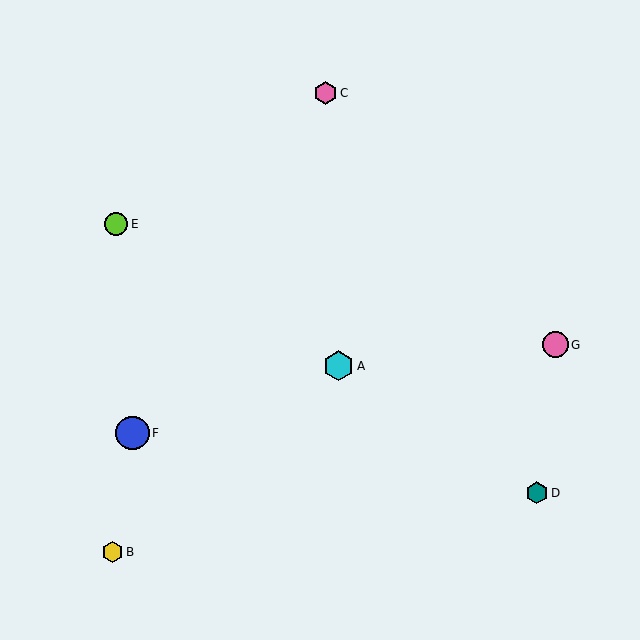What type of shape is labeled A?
Shape A is a cyan hexagon.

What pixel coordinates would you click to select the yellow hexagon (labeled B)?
Click at (113, 552) to select the yellow hexagon B.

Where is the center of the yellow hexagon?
The center of the yellow hexagon is at (113, 552).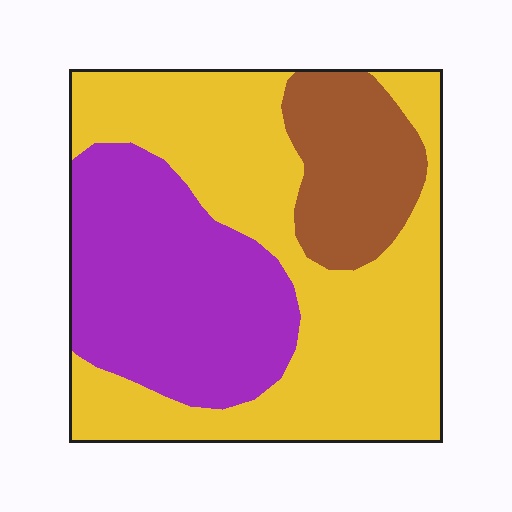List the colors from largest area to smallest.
From largest to smallest: yellow, purple, brown.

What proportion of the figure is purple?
Purple takes up about one third (1/3) of the figure.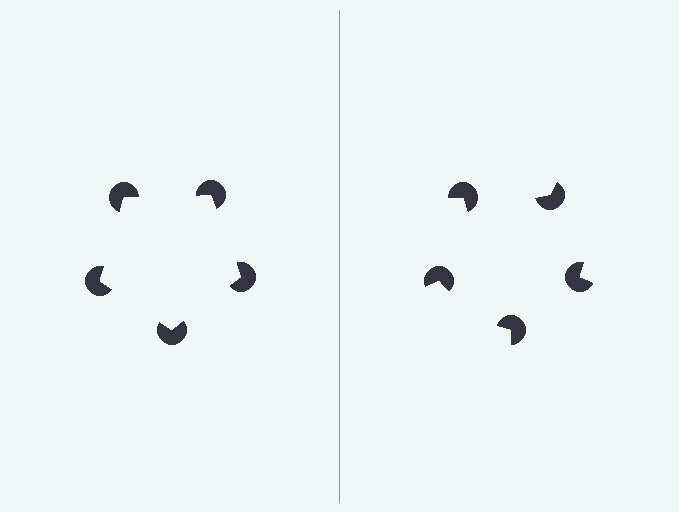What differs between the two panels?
The pac-man discs are positioned identically on both sides; only the wedge orientations differ. On the left they align to a pentagon; on the right they are misaligned.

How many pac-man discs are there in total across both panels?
10 — 5 on each side.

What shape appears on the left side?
An illusory pentagon.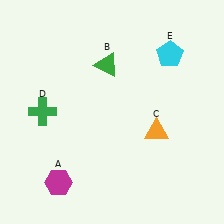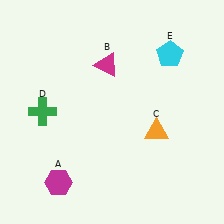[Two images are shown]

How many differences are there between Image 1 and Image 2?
There is 1 difference between the two images.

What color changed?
The triangle (B) changed from green in Image 1 to magenta in Image 2.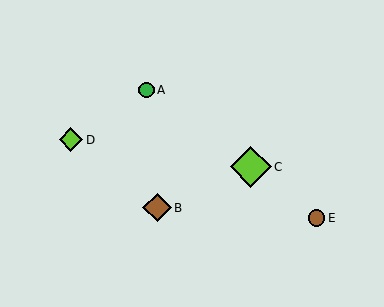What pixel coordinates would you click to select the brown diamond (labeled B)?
Click at (157, 208) to select the brown diamond B.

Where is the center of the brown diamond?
The center of the brown diamond is at (157, 208).